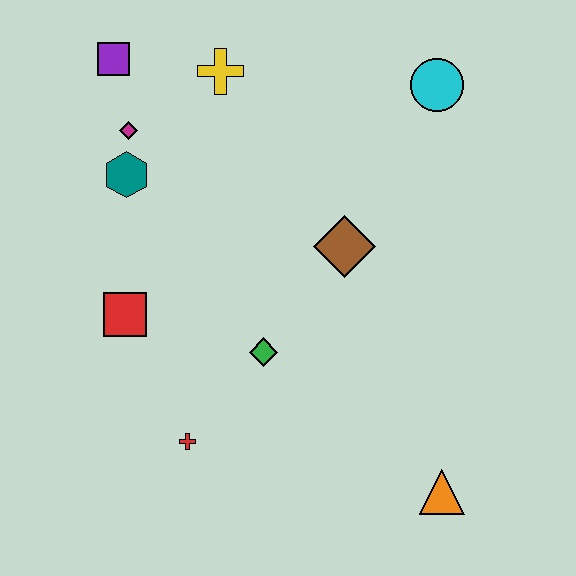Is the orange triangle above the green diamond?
No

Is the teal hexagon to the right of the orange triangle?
No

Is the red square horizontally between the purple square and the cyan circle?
Yes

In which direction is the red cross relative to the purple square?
The red cross is below the purple square.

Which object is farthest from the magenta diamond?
The orange triangle is farthest from the magenta diamond.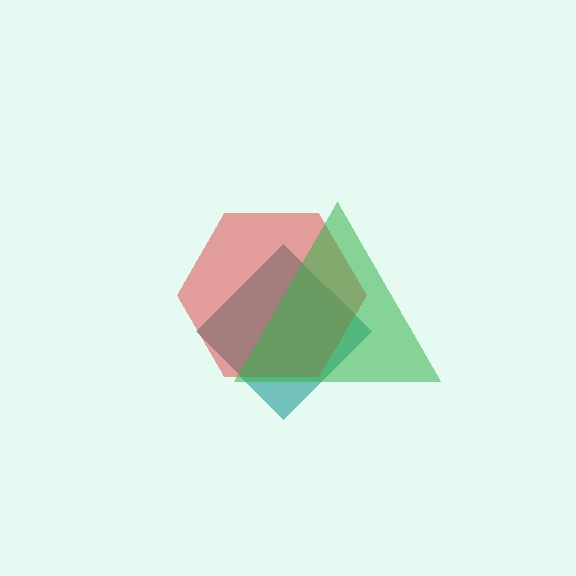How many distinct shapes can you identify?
There are 3 distinct shapes: a teal diamond, a red hexagon, a green triangle.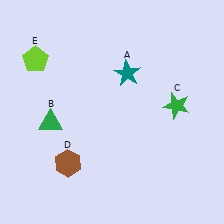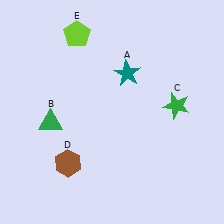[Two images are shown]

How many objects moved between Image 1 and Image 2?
1 object moved between the two images.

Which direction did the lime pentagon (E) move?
The lime pentagon (E) moved right.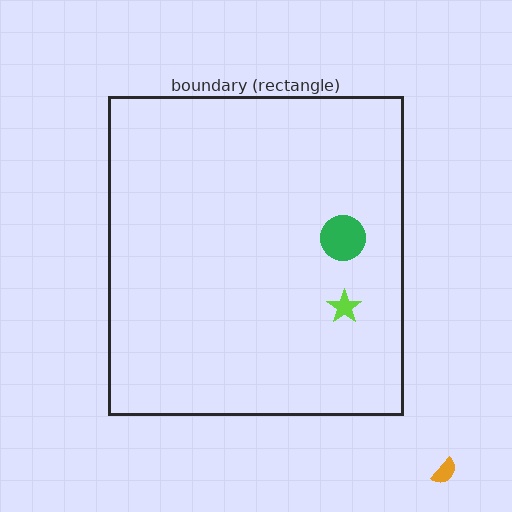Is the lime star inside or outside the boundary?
Inside.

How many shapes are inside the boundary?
2 inside, 1 outside.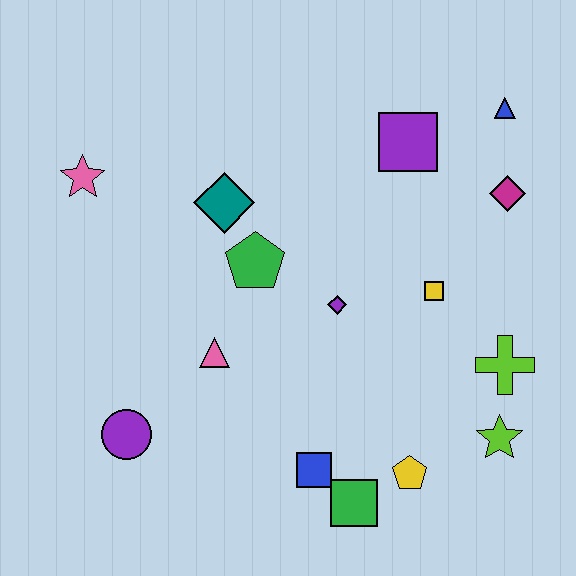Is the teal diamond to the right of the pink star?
Yes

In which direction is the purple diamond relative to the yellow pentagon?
The purple diamond is above the yellow pentagon.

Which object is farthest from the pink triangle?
The blue triangle is farthest from the pink triangle.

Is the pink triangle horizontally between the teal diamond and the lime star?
No